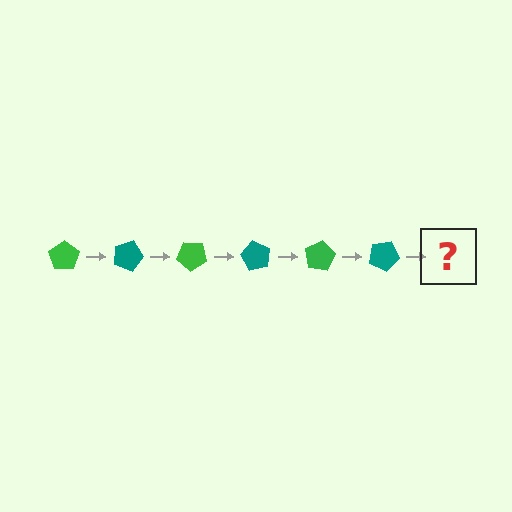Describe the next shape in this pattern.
It should be a green pentagon, rotated 120 degrees from the start.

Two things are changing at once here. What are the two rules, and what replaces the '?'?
The two rules are that it rotates 20 degrees each step and the color cycles through green and teal. The '?' should be a green pentagon, rotated 120 degrees from the start.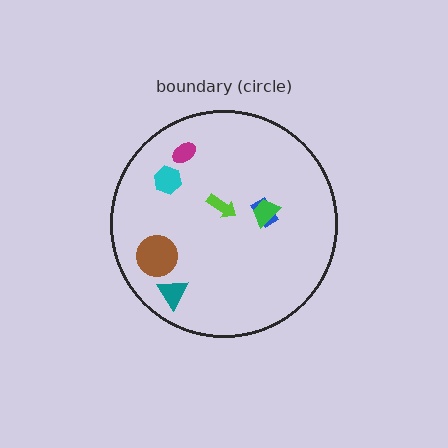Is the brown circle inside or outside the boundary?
Inside.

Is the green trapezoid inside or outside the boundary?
Inside.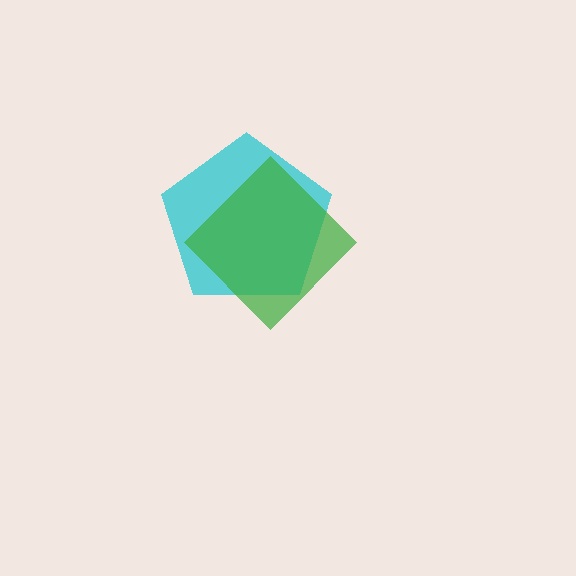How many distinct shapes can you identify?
There are 2 distinct shapes: a cyan pentagon, a green diamond.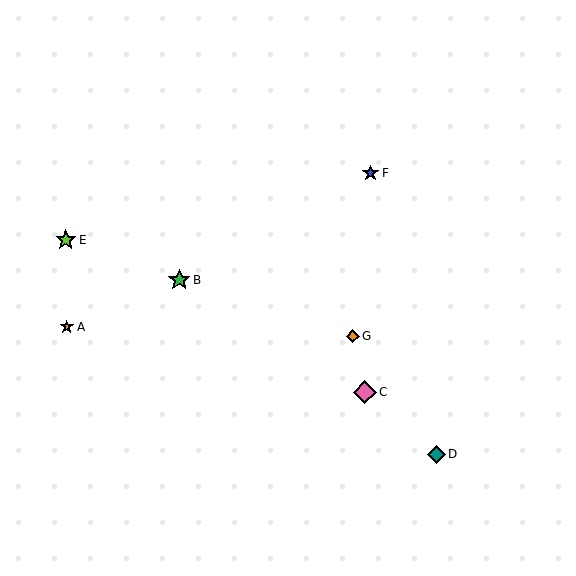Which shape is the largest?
The pink diamond (labeled C) is the largest.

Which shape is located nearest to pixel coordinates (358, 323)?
The orange diamond (labeled G) at (353, 336) is nearest to that location.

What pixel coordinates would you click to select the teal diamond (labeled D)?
Click at (436, 454) to select the teal diamond D.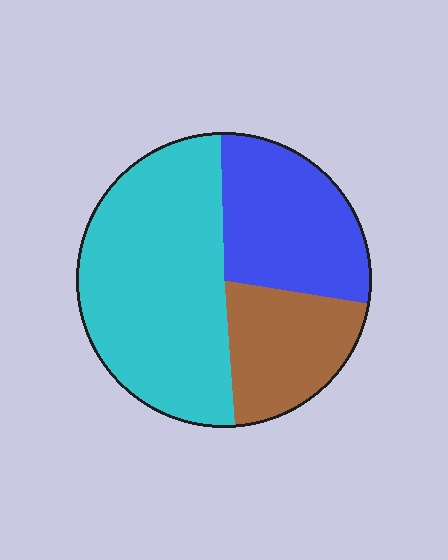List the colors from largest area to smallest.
From largest to smallest: cyan, blue, brown.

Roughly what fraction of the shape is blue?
Blue takes up about one quarter (1/4) of the shape.